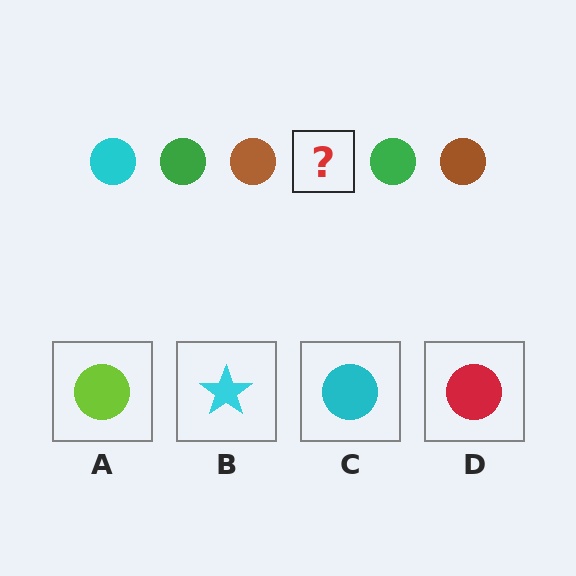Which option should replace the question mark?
Option C.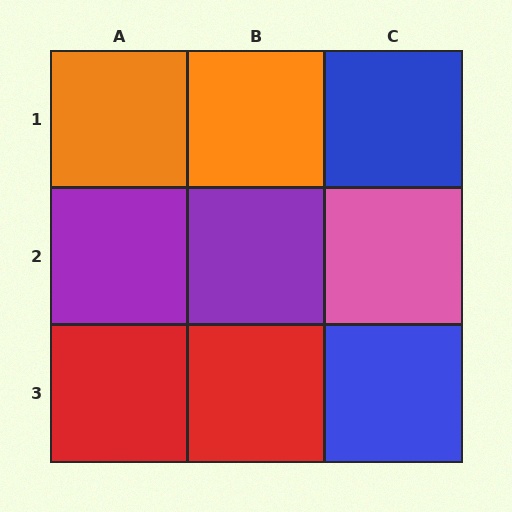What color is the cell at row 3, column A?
Red.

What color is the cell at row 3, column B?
Red.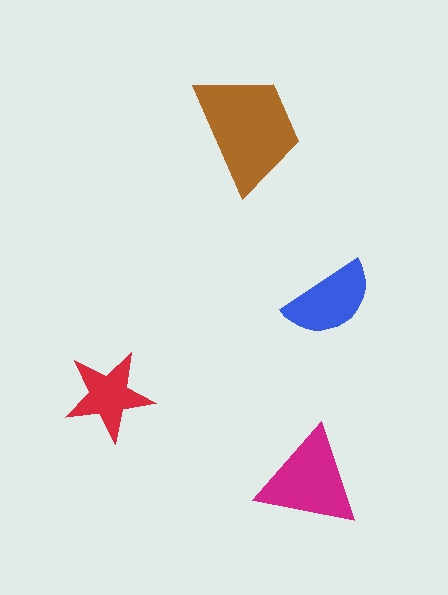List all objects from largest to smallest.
The brown trapezoid, the magenta triangle, the blue semicircle, the red star.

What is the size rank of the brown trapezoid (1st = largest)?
1st.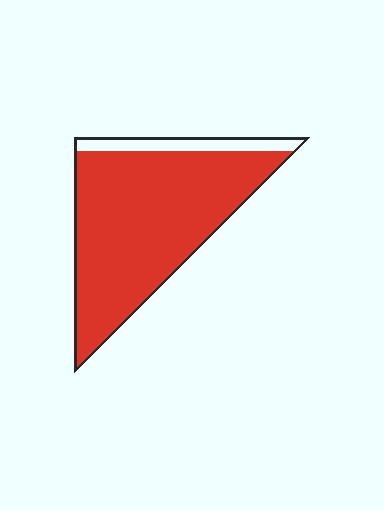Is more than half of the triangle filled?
Yes.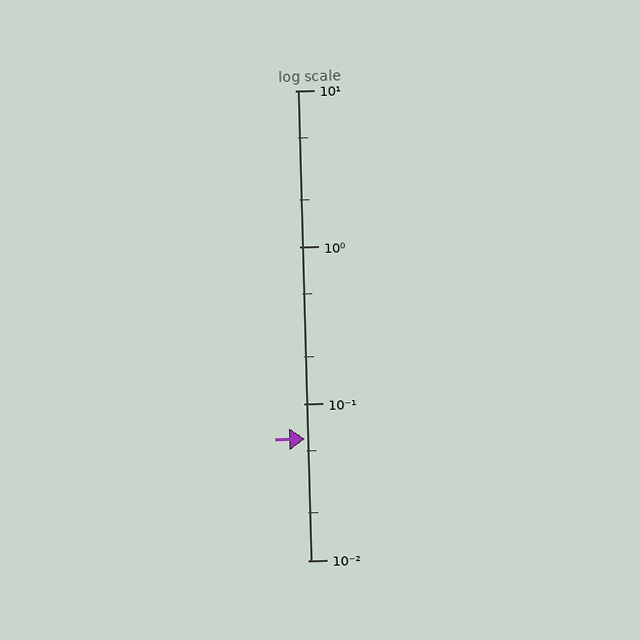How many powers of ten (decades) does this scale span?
The scale spans 3 decades, from 0.01 to 10.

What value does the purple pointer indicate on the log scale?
The pointer indicates approximately 0.06.